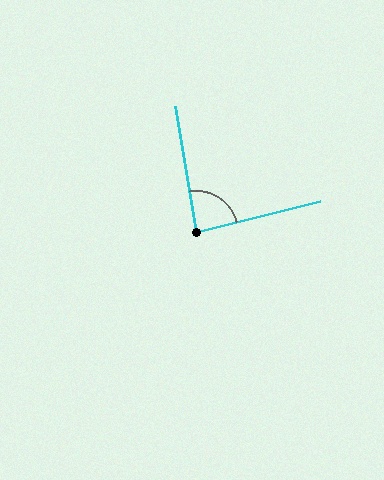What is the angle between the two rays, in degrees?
Approximately 85 degrees.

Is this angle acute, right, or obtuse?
It is approximately a right angle.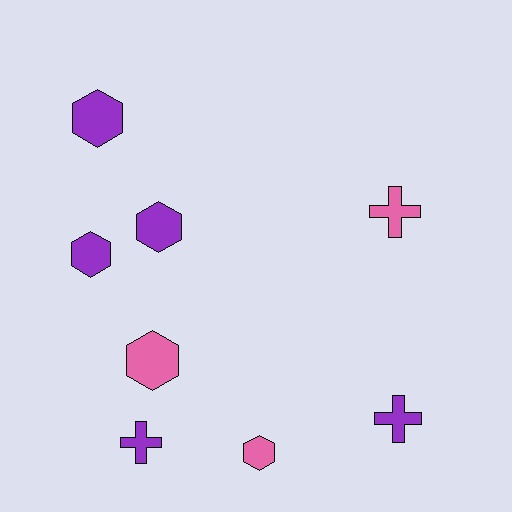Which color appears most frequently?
Purple, with 5 objects.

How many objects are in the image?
There are 8 objects.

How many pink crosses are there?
There is 1 pink cross.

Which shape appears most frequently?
Hexagon, with 5 objects.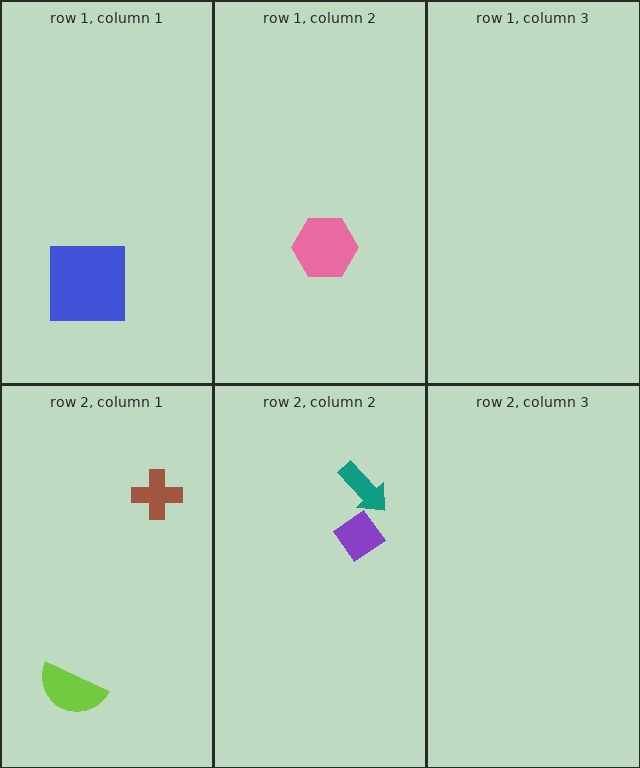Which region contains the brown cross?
The row 2, column 1 region.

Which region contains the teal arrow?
The row 2, column 2 region.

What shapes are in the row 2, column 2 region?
The teal arrow, the purple diamond.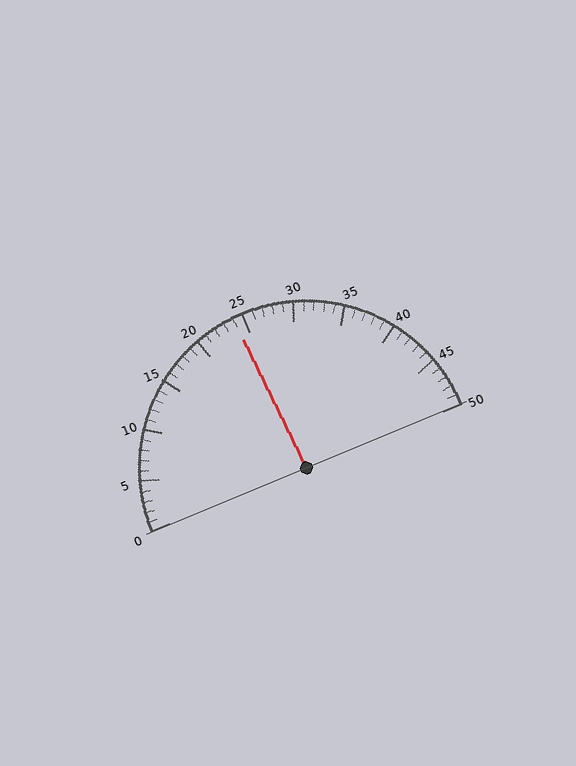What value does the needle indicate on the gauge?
The needle indicates approximately 24.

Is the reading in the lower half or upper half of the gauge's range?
The reading is in the lower half of the range (0 to 50).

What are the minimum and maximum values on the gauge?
The gauge ranges from 0 to 50.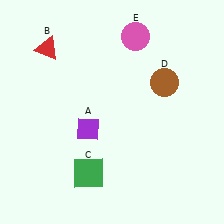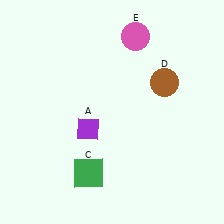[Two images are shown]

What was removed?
The red triangle (B) was removed in Image 2.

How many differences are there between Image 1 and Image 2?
There is 1 difference between the two images.